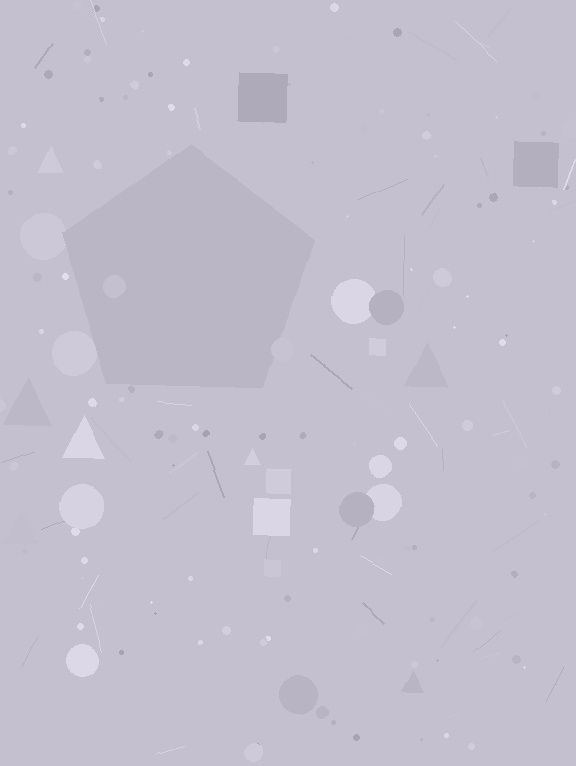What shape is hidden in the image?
A pentagon is hidden in the image.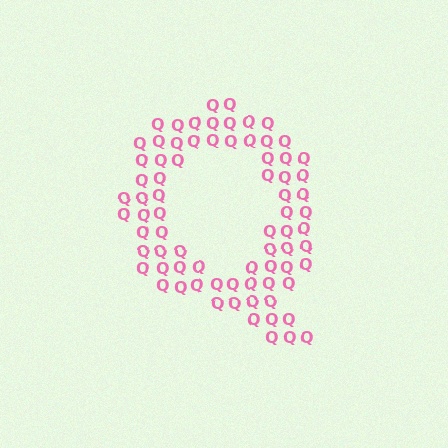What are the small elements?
The small elements are letter Q's.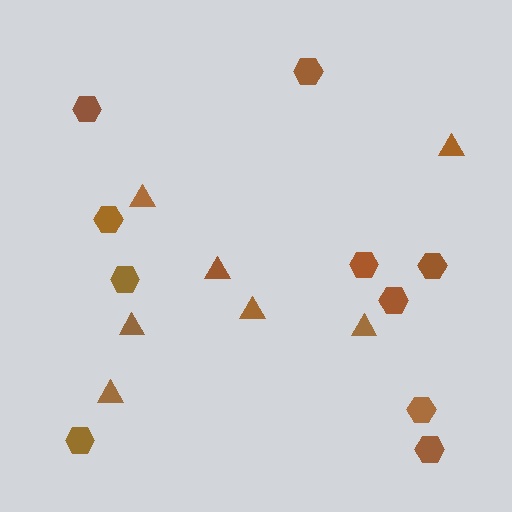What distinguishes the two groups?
There are 2 groups: one group of hexagons (10) and one group of triangles (7).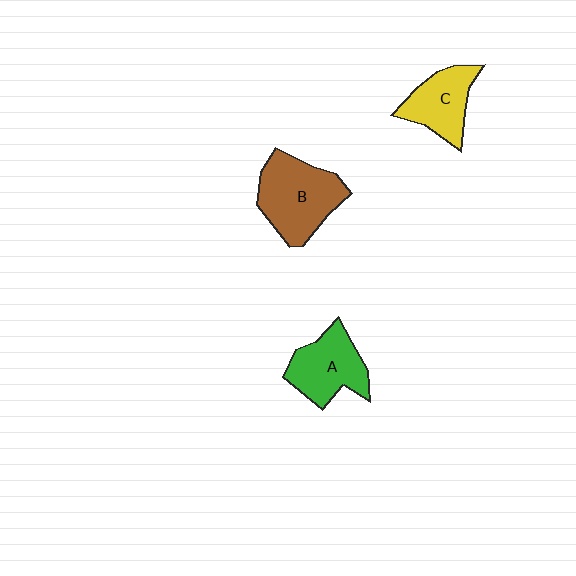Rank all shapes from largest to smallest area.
From largest to smallest: B (brown), A (green), C (yellow).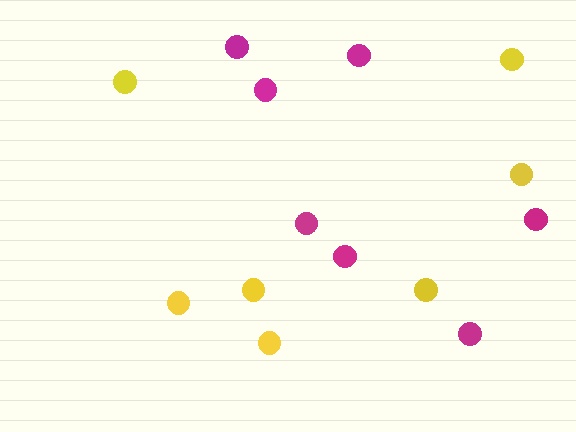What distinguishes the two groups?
There are 2 groups: one group of yellow circles (7) and one group of magenta circles (7).